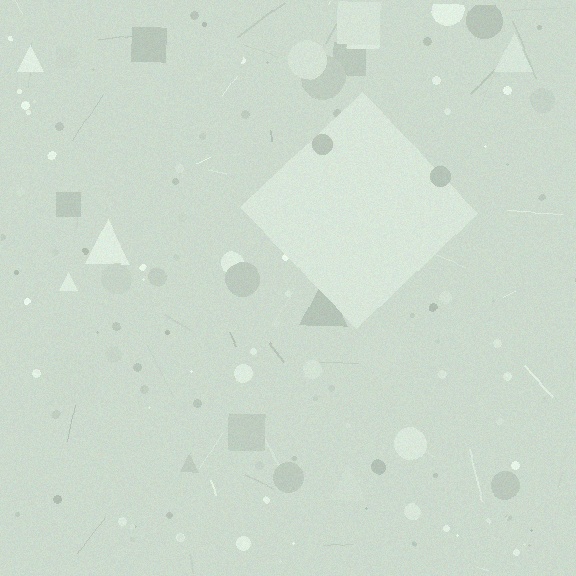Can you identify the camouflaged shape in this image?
The camouflaged shape is a diamond.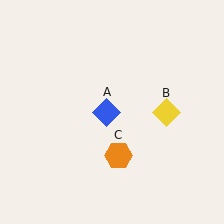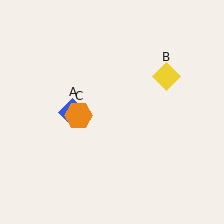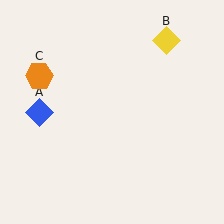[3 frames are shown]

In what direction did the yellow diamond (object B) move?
The yellow diamond (object B) moved up.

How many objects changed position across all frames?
3 objects changed position: blue diamond (object A), yellow diamond (object B), orange hexagon (object C).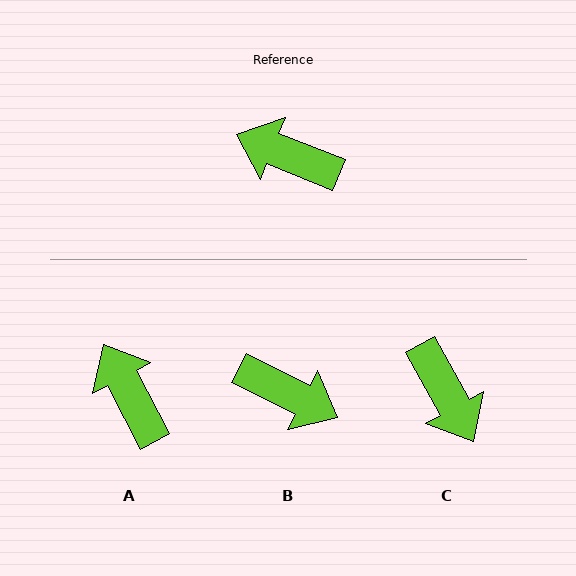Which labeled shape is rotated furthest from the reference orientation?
B, about 175 degrees away.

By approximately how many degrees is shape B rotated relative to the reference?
Approximately 175 degrees counter-clockwise.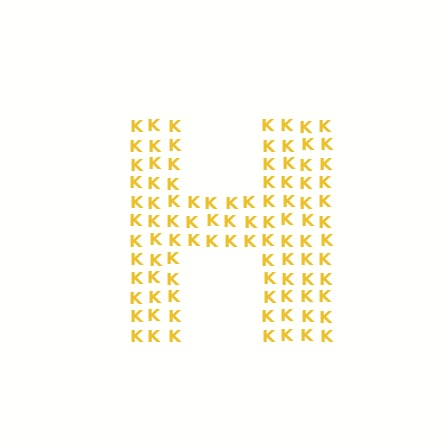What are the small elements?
The small elements are letter K's.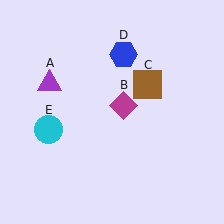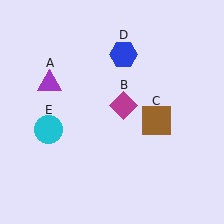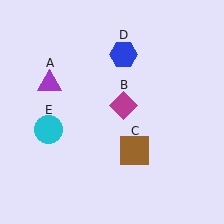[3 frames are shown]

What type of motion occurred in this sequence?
The brown square (object C) rotated clockwise around the center of the scene.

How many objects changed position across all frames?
1 object changed position: brown square (object C).